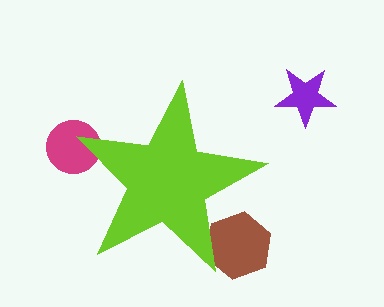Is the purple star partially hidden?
No, the purple star is fully visible.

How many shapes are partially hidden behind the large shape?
2 shapes are partially hidden.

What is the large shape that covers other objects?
A lime star.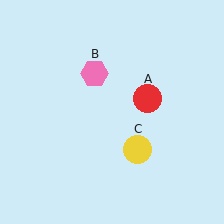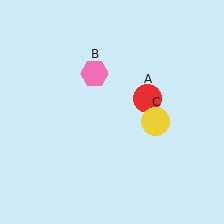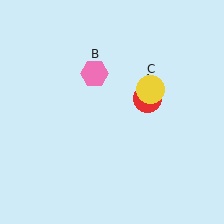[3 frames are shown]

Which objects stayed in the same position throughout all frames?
Red circle (object A) and pink hexagon (object B) remained stationary.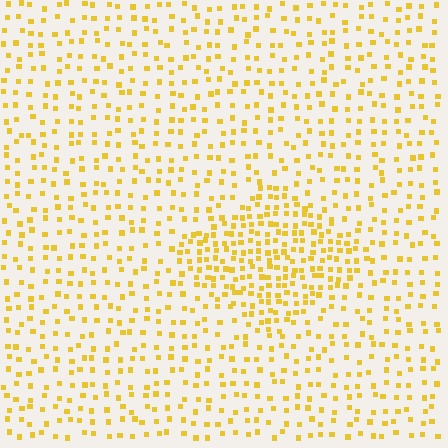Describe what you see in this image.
The image contains small yellow elements arranged at two different densities. A diamond-shaped region is visible where the elements are more densely packed than the surrounding area.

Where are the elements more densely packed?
The elements are more densely packed inside the diamond boundary.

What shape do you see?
I see a diamond.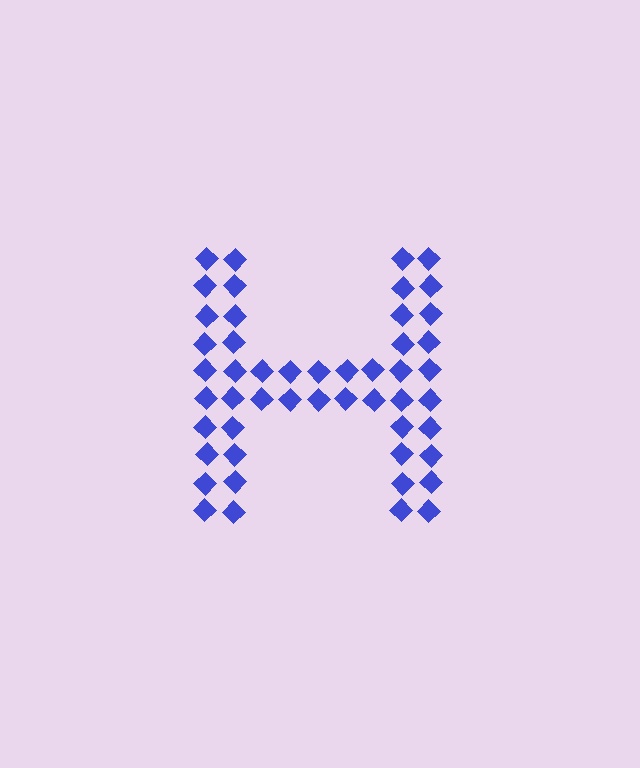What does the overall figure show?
The overall figure shows the letter H.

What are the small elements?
The small elements are diamonds.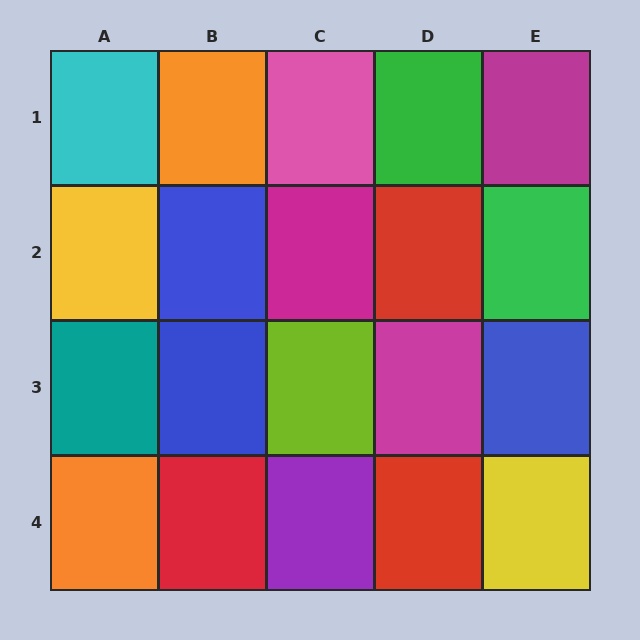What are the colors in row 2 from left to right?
Yellow, blue, magenta, red, green.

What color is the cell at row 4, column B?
Red.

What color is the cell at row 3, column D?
Magenta.